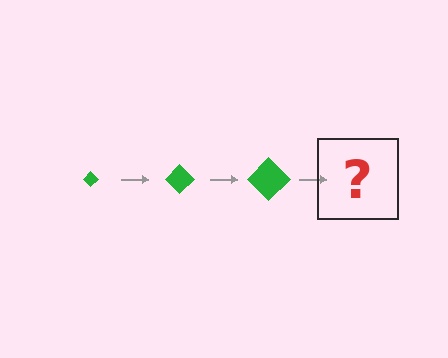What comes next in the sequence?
The next element should be a green diamond, larger than the previous one.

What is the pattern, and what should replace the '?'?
The pattern is that the diamond gets progressively larger each step. The '?' should be a green diamond, larger than the previous one.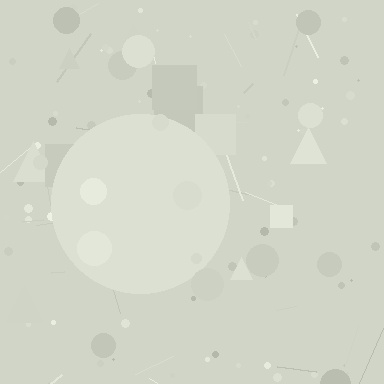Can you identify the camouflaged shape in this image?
The camouflaged shape is a circle.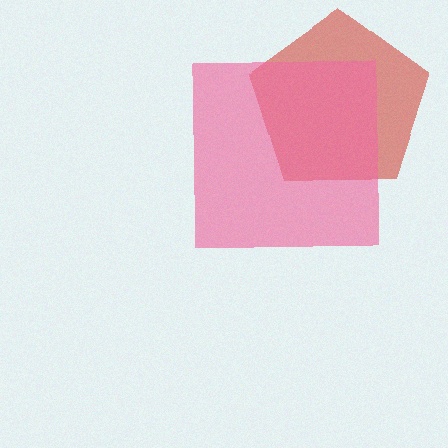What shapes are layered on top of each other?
The layered shapes are: a red pentagon, a pink square.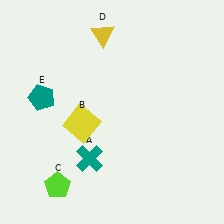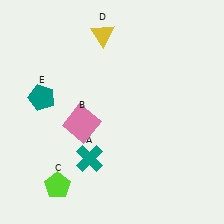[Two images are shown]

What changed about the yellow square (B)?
In Image 1, B is yellow. In Image 2, it changed to pink.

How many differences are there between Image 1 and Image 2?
There is 1 difference between the two images.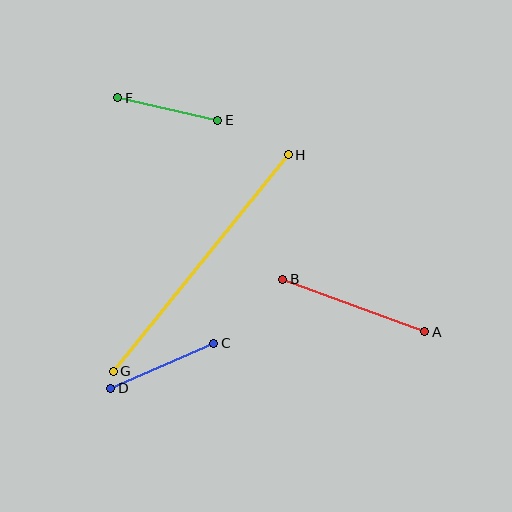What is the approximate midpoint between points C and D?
The midpoint is at approximately (162, 366) pixels.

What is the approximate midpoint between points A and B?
The midpoint is at approximately (354, 305) pixels.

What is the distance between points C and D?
The distance is approximately 113 pixels.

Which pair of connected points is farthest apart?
Points G and H are farthest apart.